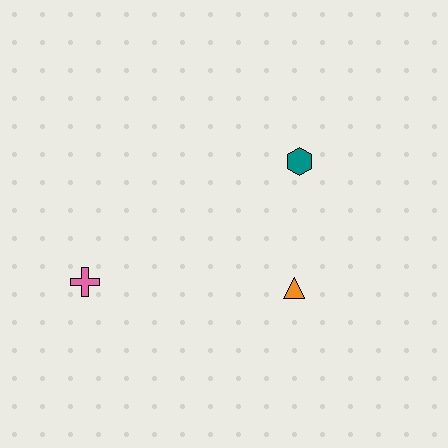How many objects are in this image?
There are 3 objects.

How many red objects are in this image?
There are no red objects.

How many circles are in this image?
There are no circles.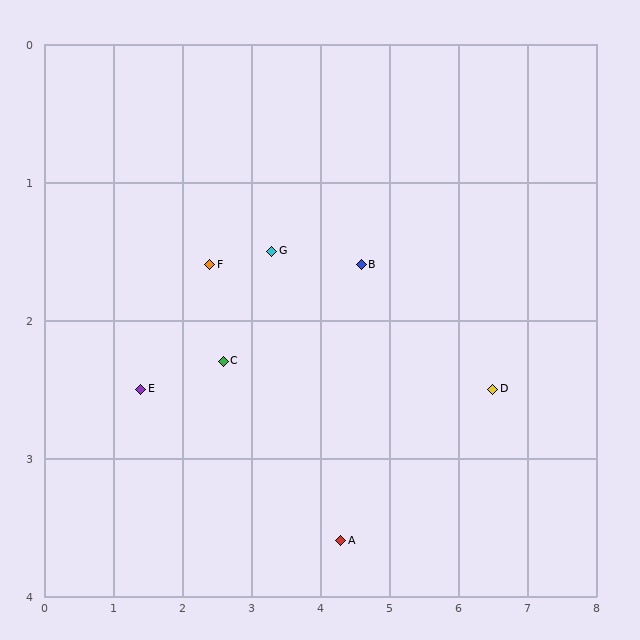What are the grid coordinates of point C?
Point C is at approximately (2.6, 2.3).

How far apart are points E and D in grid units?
Points E and D are about 5.1 grid units apart.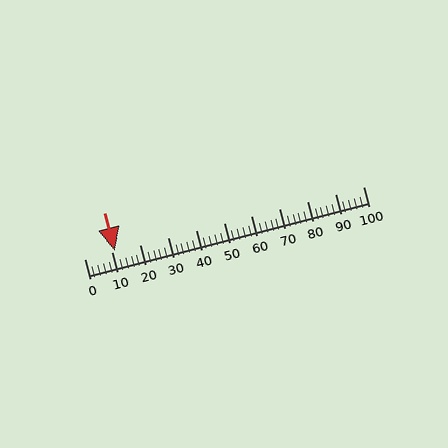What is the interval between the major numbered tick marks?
The major tick marks are spaced 10 units apart.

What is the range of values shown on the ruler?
The ruler shows values from 0 to 100.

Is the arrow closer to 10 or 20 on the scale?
The arrow is closer to 10.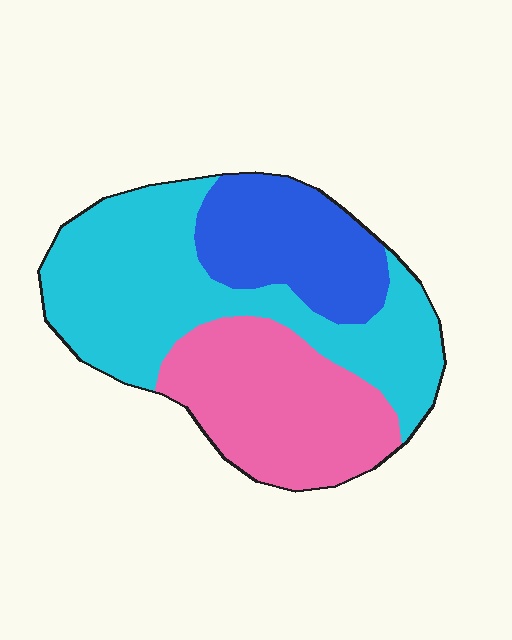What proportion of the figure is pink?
Pink covers about 30% of the figure.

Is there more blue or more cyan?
Cyan.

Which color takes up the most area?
Cyan, at roughly 45%.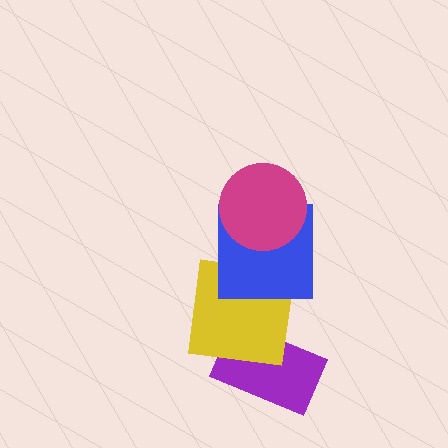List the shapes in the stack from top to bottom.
From top to bottom: the magenta circle, the blue square, the yellow square, the purple rectangle.